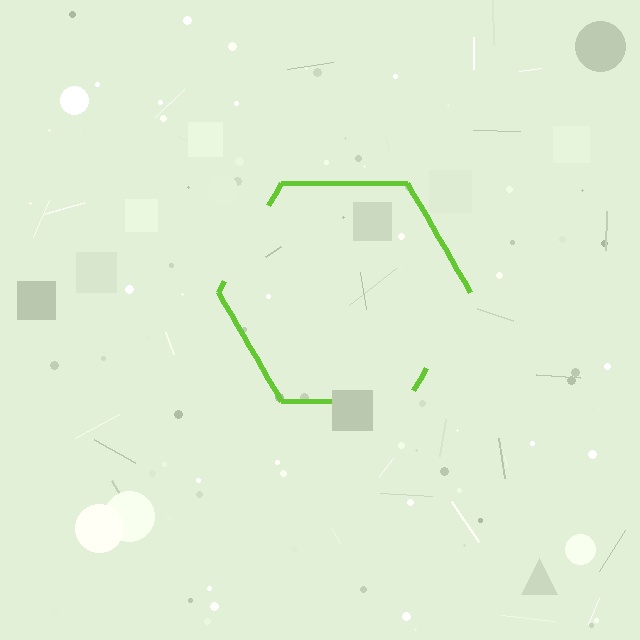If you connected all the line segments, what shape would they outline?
They would outline a hexagon.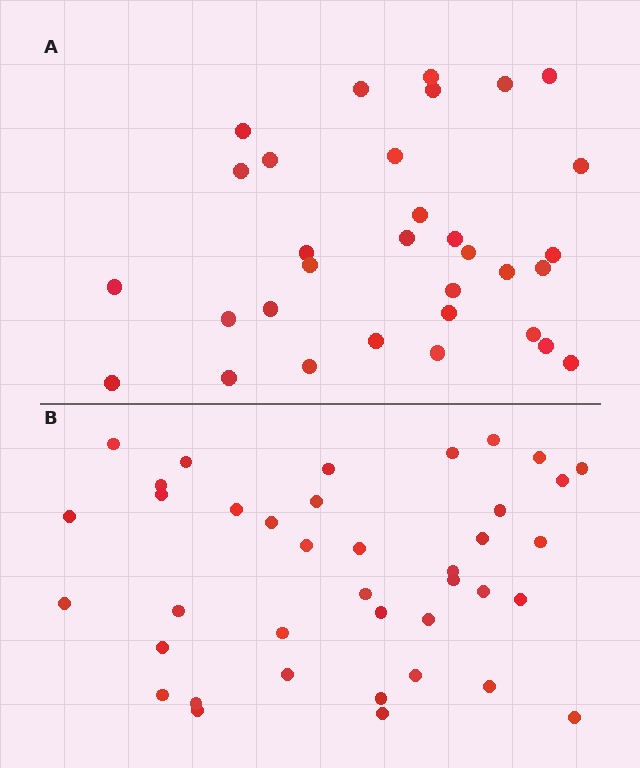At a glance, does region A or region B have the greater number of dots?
Region B (the bottom region) has more dots.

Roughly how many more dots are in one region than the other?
Region B has roughly 8 or so more dots than region A.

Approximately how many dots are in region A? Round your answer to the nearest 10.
About 30 dots. (The exact count is 32, which rounds to 30.)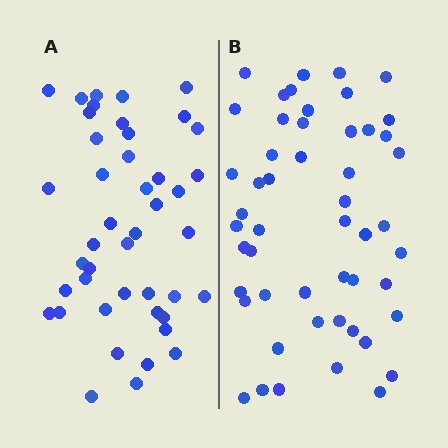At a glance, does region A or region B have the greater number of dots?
Region B (the right region) has more dots.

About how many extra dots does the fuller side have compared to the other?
Region B has roughly 8 or so more dots than region A.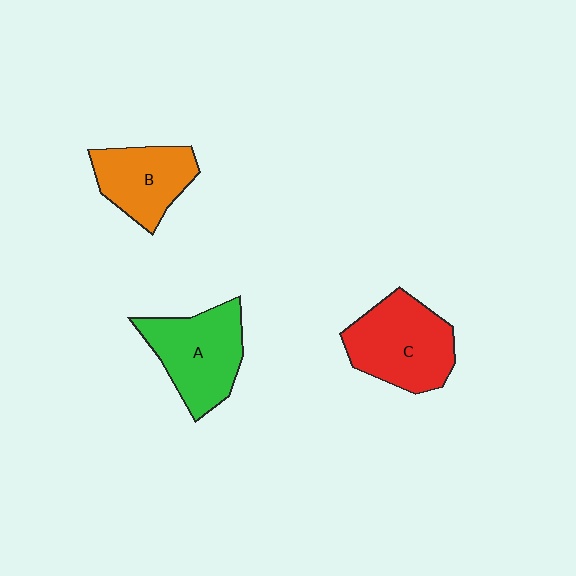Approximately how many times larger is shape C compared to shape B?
Approximately 1.3 times.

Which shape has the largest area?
Shape C (red).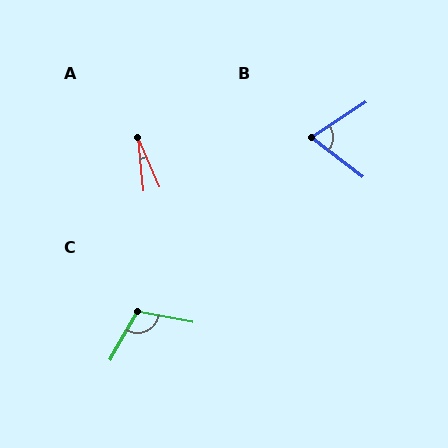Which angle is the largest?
C, at approximately 109 degrees.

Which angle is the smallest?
A, at approximately 17 degrees.